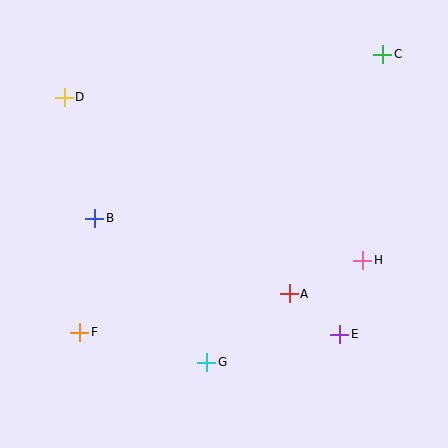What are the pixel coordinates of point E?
Point E is at (340, 334).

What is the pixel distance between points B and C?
The distance between B and C is 331 pixels.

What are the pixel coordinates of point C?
Point C is at (383, 54).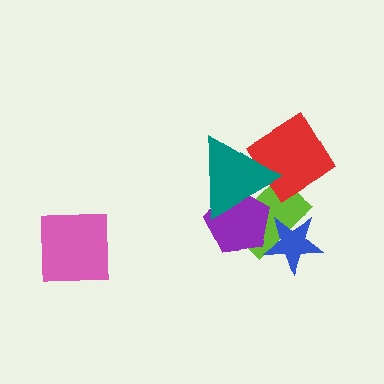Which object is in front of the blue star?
The purple pentagon is in front of the blue star.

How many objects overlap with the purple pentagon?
3 objects overlap with the purple pentagon.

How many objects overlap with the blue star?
2 objects overlap with the blue star.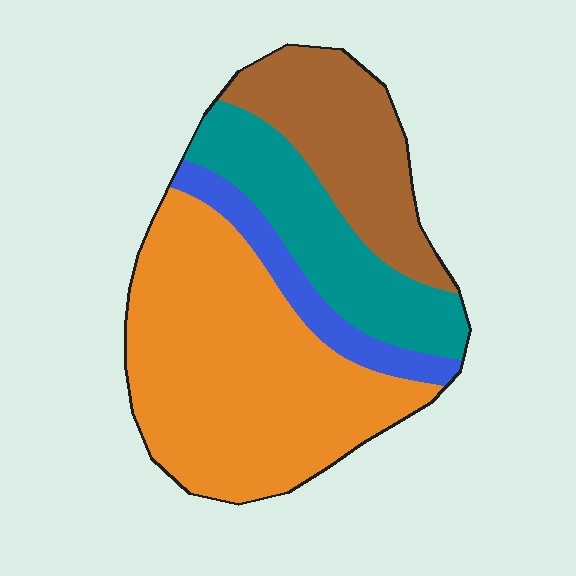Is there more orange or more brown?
Orange.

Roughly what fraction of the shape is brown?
Brown covers about 20% of the shape.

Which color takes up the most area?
Orange, at roughly 50%.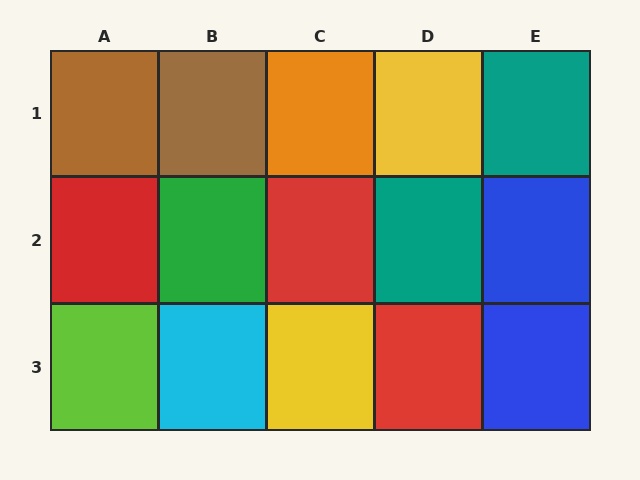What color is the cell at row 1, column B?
Brown.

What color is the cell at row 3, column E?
Blue.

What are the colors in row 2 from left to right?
Red, green, red, teal, blue.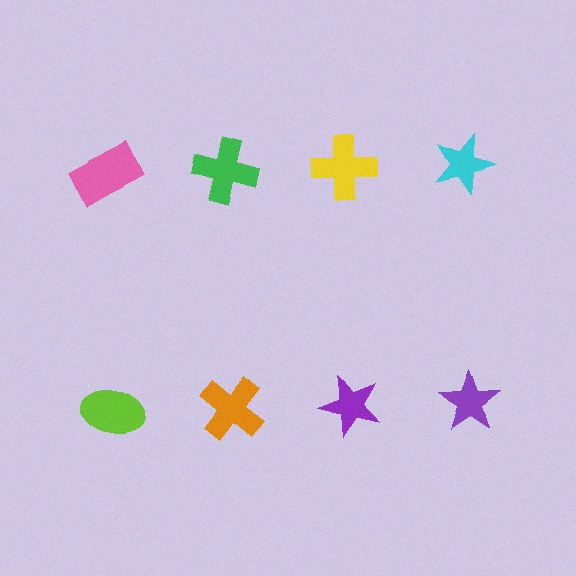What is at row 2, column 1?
A lime ellipse.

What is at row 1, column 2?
A green cross.